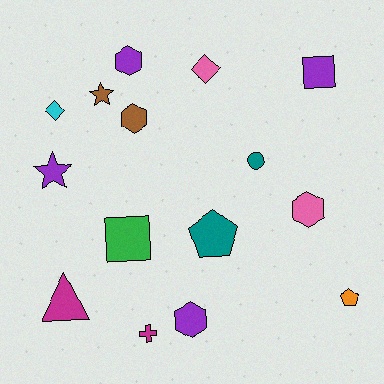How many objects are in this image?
There are 15 objects.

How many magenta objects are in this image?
There are 2 magenta objects.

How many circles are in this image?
There is 1 circle.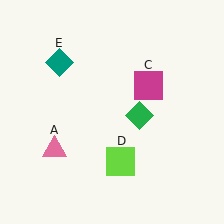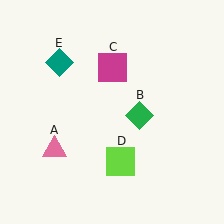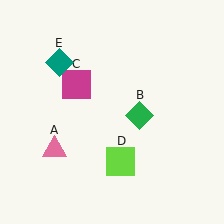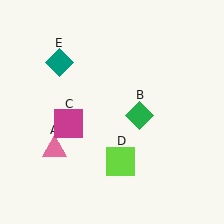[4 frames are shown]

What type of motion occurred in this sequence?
The magenta square (object C) rotated counterclockwise around the center of the scene.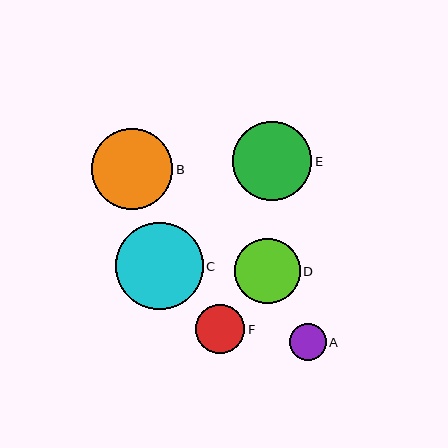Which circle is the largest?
Circle C is the largest with a size of approximately 87 pixels.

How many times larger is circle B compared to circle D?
Circle B is approximately 1.2 times the size of circle D.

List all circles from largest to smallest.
From largest to smallest: C, B, E, D, F, A.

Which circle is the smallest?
Circle A is the smallest with a size of approximately 37 pixels.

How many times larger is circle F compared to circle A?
Circle F is approximately 1.3 times the size of circle A.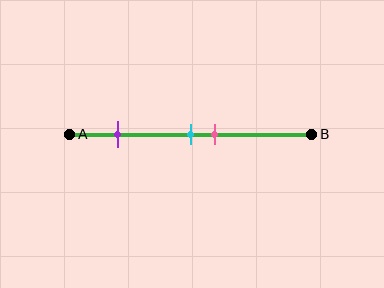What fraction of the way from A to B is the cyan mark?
The cyan mark is approximately 50% (0.5) of the way from A to B.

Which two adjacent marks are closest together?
The cyan and pink marks are the closest adjacent pair.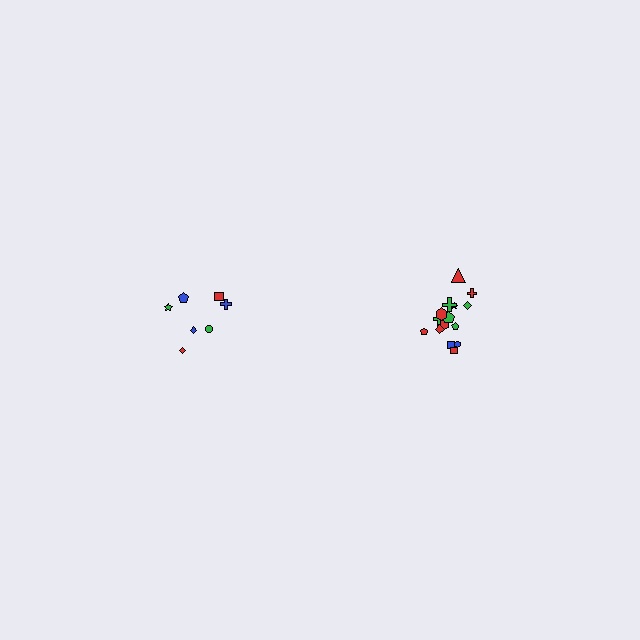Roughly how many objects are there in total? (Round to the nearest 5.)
Roughly 20 objects in total.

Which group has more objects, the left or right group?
The right group.